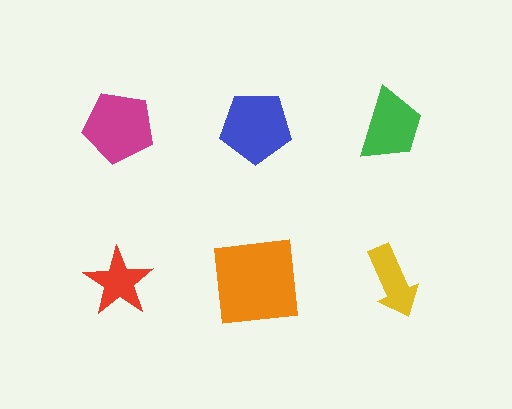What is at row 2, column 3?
A yellow arrow.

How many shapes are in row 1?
3 shapes.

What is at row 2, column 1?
A red star.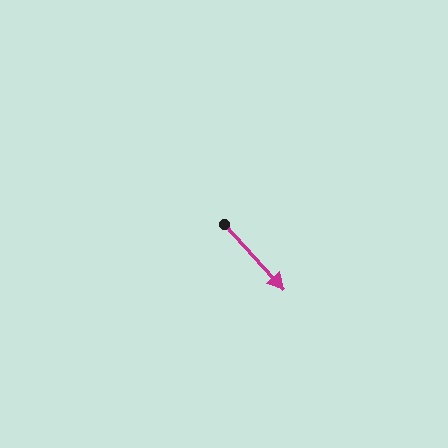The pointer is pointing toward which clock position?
Roughly 5 o'clock.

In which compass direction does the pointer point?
Southeast.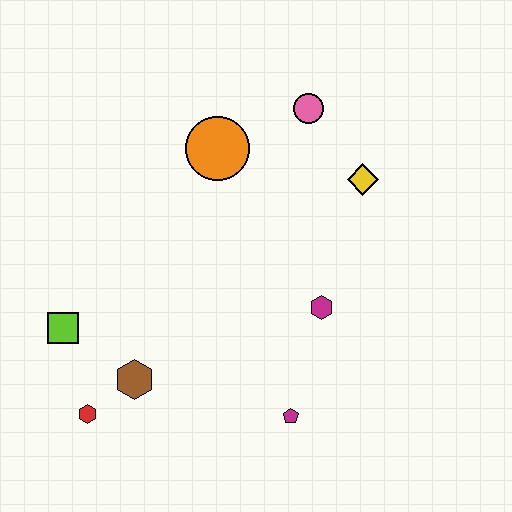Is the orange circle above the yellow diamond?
Yes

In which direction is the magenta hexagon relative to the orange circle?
The magenta hexagon is below the orange circle.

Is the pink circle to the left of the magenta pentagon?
No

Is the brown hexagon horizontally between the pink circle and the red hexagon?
Yes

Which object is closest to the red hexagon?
The brown hexagon is closest to the red hexagon.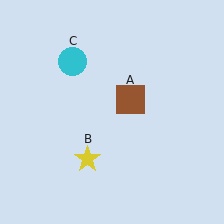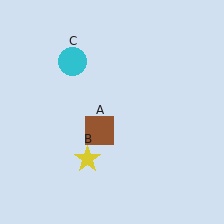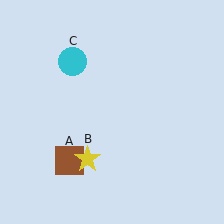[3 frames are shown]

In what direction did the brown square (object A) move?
The brown square (object A) moved down and to the left.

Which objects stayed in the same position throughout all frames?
Yellow star (object B) and cyan circle (object C) remained stationary.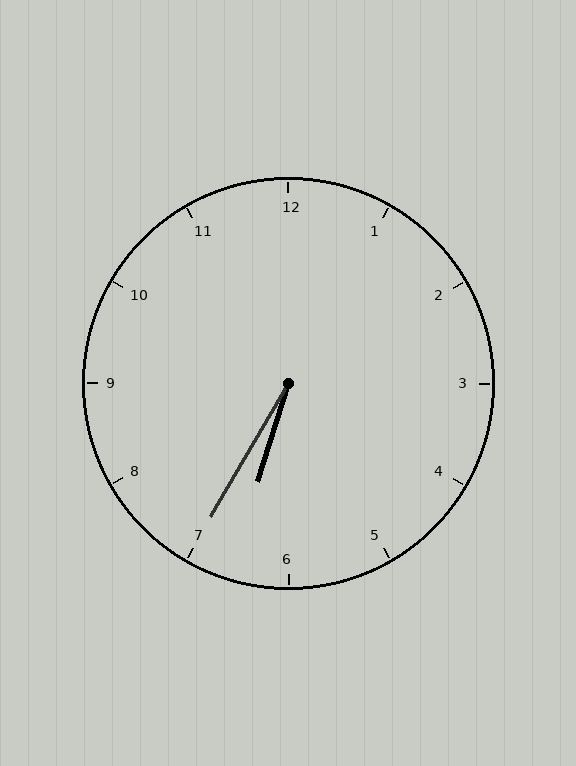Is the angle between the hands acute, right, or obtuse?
It is acute.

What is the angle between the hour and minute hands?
Approximately 12 degrees.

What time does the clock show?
6:35.